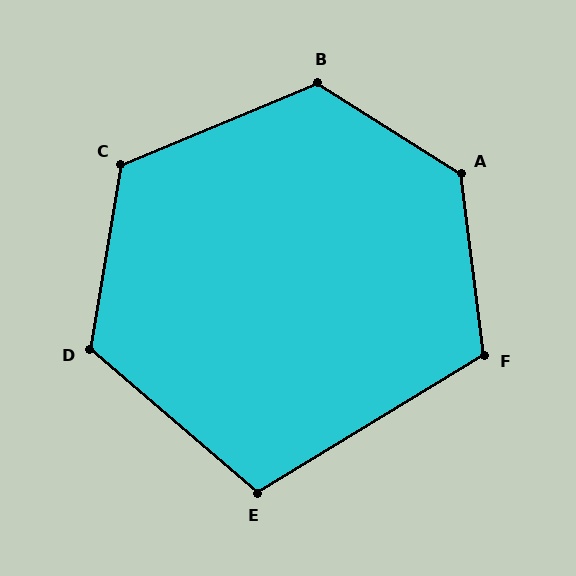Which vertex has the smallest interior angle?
E, at approximately 108 degrees.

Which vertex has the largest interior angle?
A, at approximately 130 degrees.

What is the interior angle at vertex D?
Approximately 121 degrees (obtuse).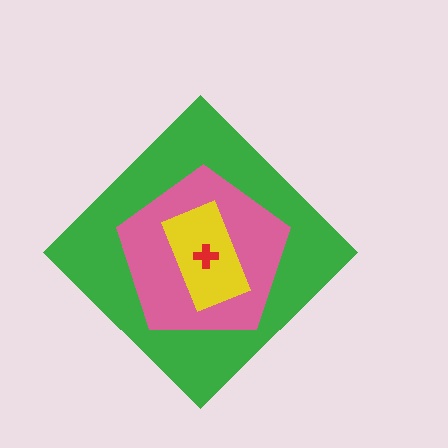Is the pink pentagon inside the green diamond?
Yes.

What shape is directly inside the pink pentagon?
The yellow rectangle.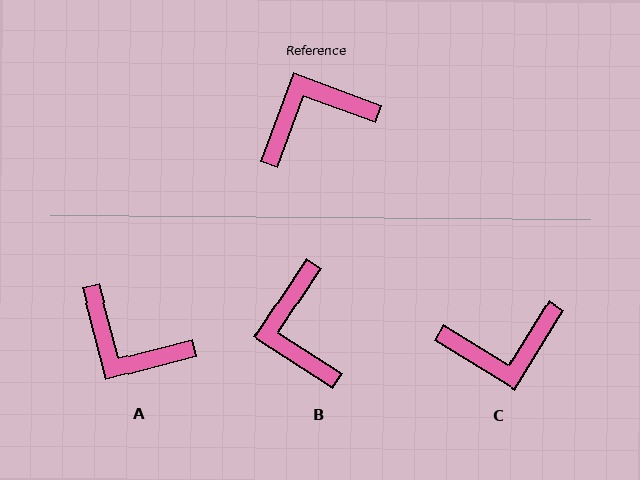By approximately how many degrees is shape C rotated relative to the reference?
Approximately 169 degrees counter-clockwise.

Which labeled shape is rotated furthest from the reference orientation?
C, about 169 degrees away.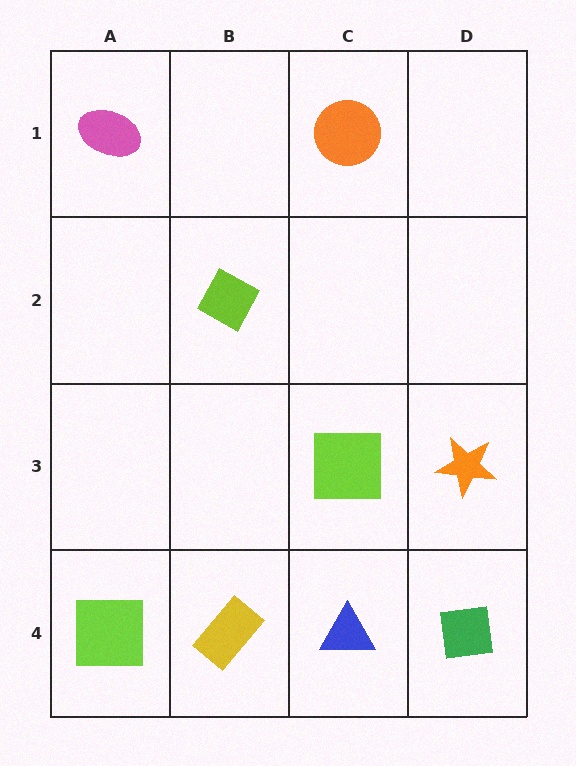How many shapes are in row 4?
4 shapes.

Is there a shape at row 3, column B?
No, that cell is empty.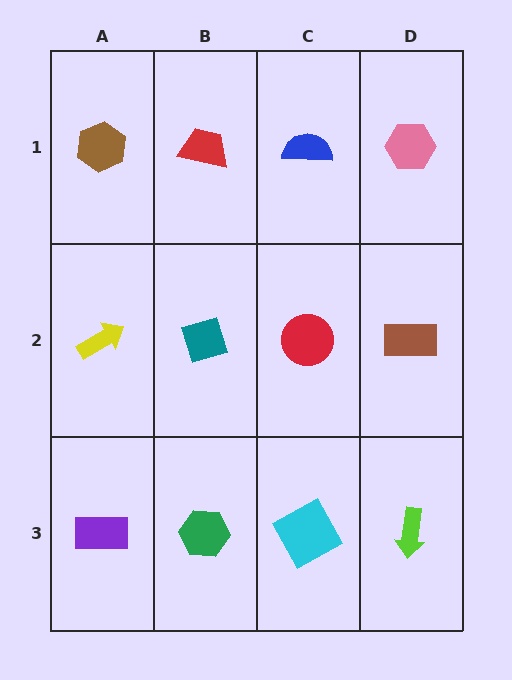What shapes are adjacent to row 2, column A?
A brown hexagon (row 1, column A), a purple rectangle (row 3, column A), a teal diamond (row 2, column B).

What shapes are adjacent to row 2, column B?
A red trapezoid (row 1, column B), a green hexagon (row 3, column B), a yellow arrow (row 2, column A), a red circle (row 2, column C).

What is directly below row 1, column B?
A teal diamond.